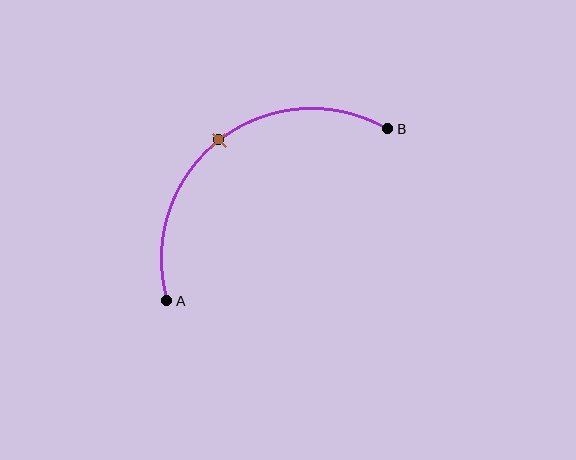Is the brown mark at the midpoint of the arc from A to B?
Yes. The brown mark lies on the arc at equal arc-length from both A and B — it is the arc midpoint.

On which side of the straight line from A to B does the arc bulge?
The arc bulges above and to the left of the straight line connecting A and B.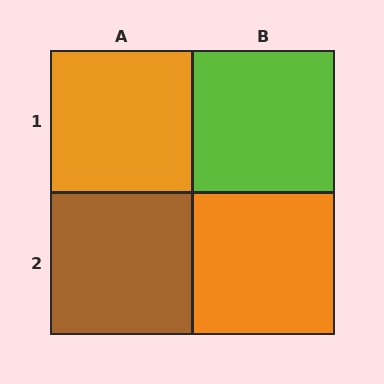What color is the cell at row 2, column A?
Brown.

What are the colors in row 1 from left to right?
Orange, lime.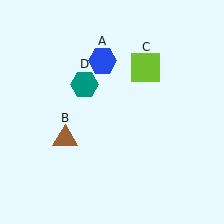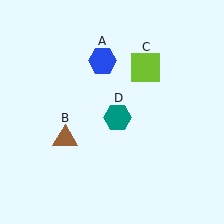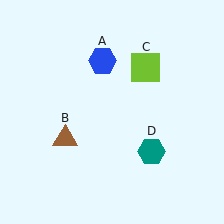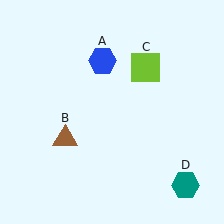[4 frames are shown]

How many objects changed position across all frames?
1 object changed position: teal hexagon (object D).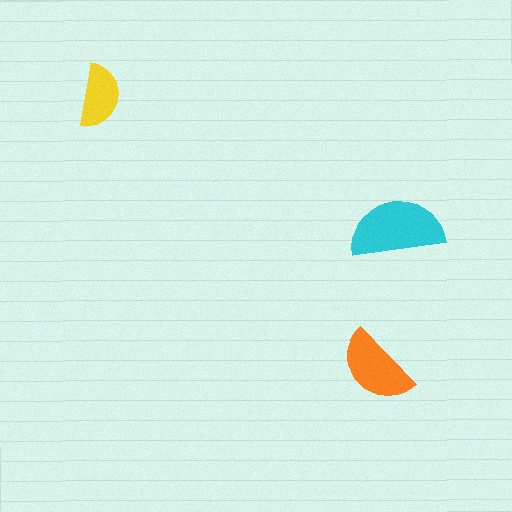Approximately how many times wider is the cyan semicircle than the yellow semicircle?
About 1.5 times wider.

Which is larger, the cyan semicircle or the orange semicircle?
The cyan one.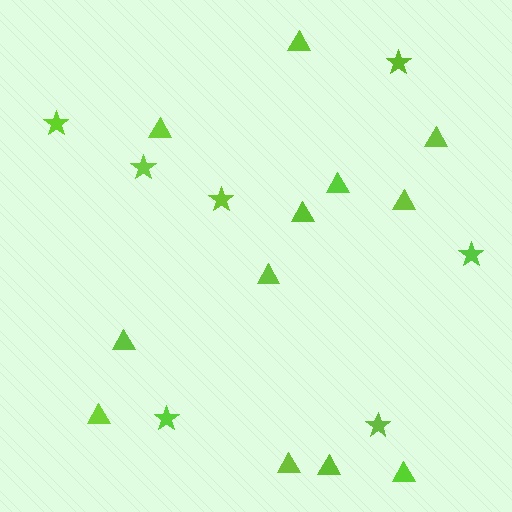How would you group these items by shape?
There are 2 groups: one group of stars (7) and one group of triangles (12).